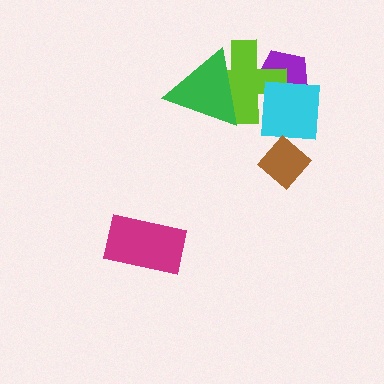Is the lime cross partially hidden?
Yes, it is partially covered by another shape.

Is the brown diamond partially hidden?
No, no other shape covers it.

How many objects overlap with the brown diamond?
1 object overlaps with the brown diamond.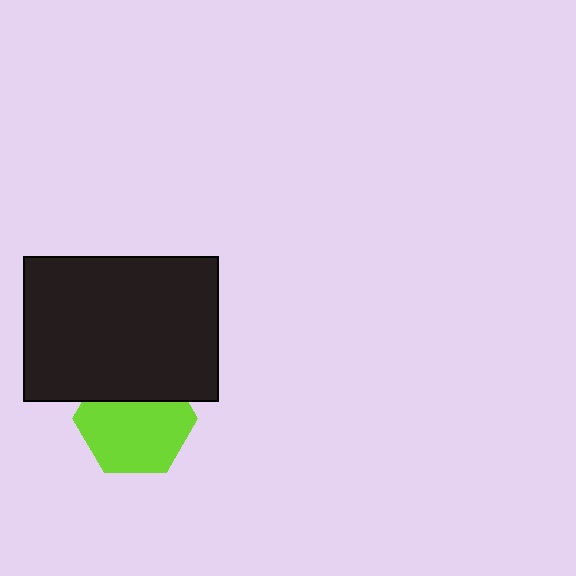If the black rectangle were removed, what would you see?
You would see the complete lime hexagon.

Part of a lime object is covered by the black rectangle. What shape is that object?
It is a hexagon.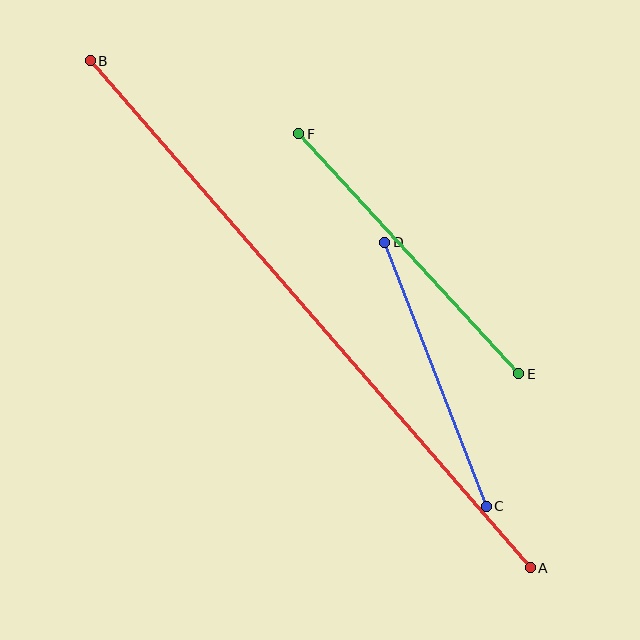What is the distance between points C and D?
The distance is approximately 283 pixels.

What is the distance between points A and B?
The distance is approximately 671 pixels.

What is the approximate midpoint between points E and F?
The midpoint is at approximately (409, 254) pixels.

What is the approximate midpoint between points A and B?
The midpoint is at approximately (310, 314) pixels.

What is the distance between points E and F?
The distance is approximately 326 pixels.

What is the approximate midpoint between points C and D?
The midpoint is at approximately (436, 374) pixels.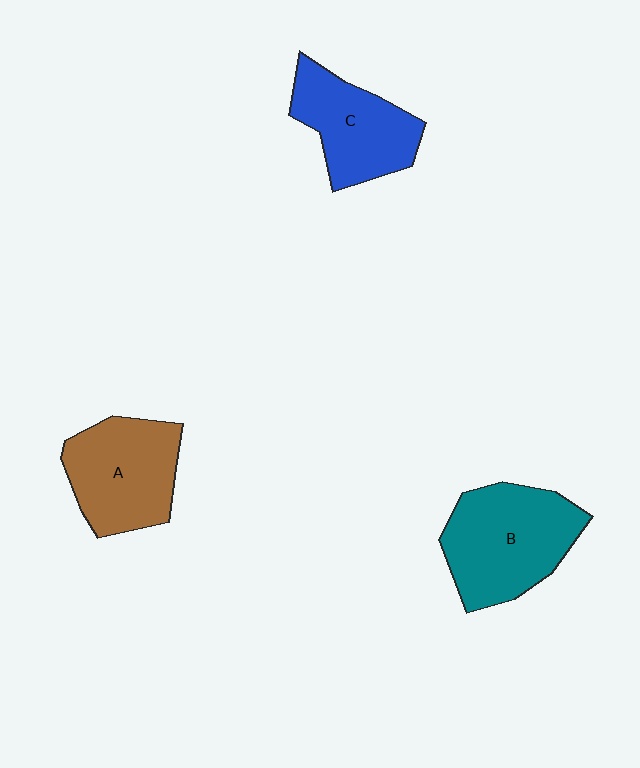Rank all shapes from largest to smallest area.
From largest to smallest: B (teal), A (brown), C (blue).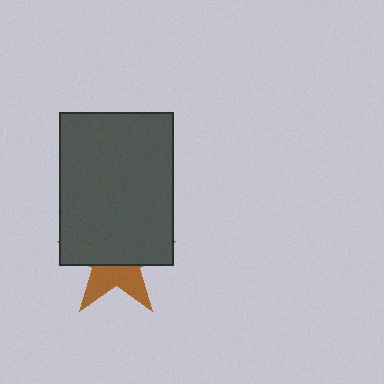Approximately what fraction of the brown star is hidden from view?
Roughly 60% of the brown star is hidden behind the dark gray rectangle.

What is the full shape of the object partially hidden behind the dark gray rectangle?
The partially hidden object is a brown star.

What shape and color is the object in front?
The object in front is a dark gray rectangle.